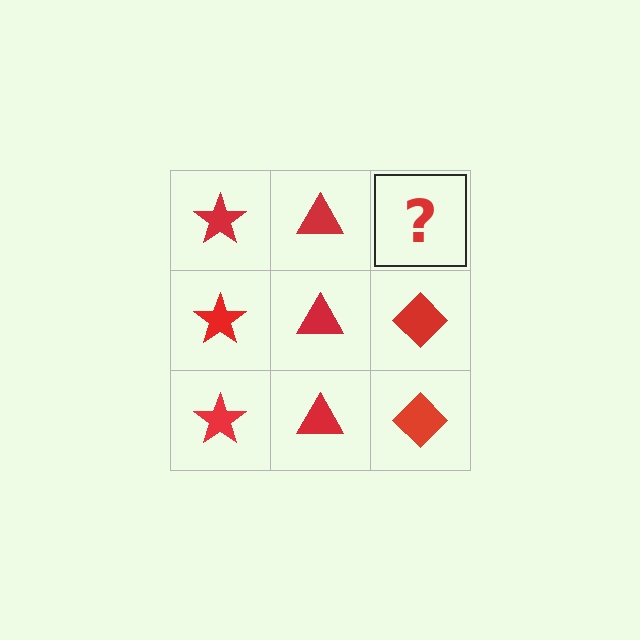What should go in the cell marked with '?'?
The missing cell should contain a red diamond.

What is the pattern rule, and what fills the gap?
The rule is that each column has a consistent shape. The gap should be filled with a red diamond.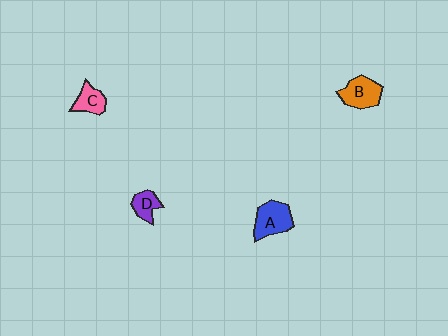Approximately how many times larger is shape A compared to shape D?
Approximately 1.8 times.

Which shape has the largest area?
Shape A (blue).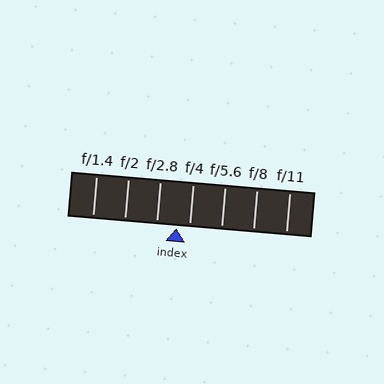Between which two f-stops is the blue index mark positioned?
The index mark is between f/2.8 and f/4.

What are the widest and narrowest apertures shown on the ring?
The widest aperture shown is f/1.4 and the narrowest is f/11.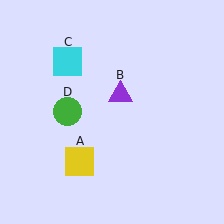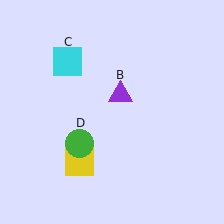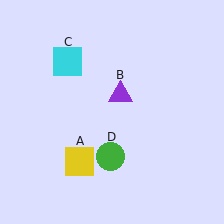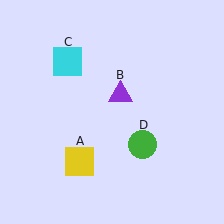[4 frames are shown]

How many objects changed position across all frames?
1 object changed position: green circle (object D).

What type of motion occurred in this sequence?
The green circle (object D) rotated counterclockwise around the center of the scene.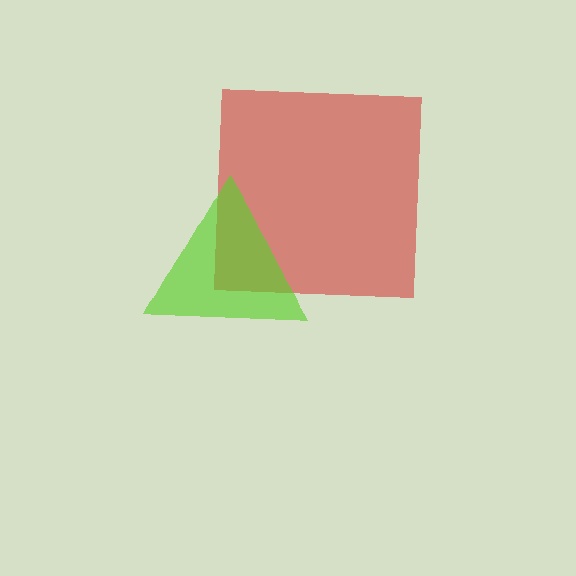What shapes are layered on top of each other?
The layered shapes are: a red square, a lime triangle.